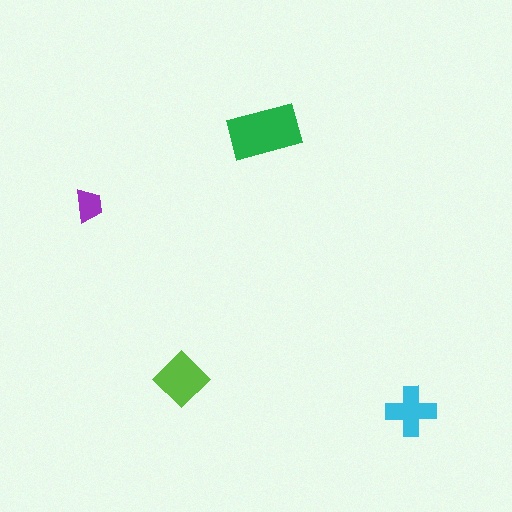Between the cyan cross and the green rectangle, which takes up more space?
The green rectangle.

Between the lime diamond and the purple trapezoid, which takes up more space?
The lime diamond.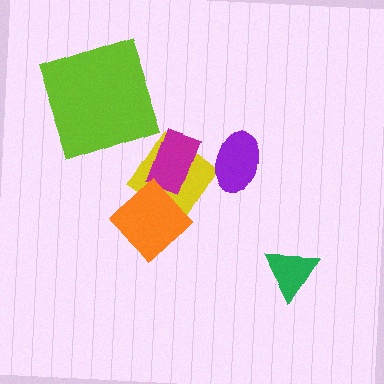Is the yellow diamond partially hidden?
Yes, it is partially covered by another shape.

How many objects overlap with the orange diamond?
2 objects overlap with the orange diamond.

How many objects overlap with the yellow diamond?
3 objects overlap with the yellow diamond.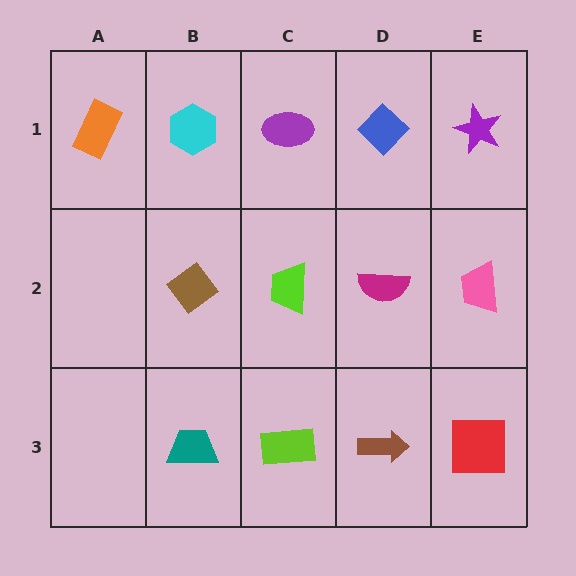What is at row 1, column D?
A blue diamond.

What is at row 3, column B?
A teal trapezoid.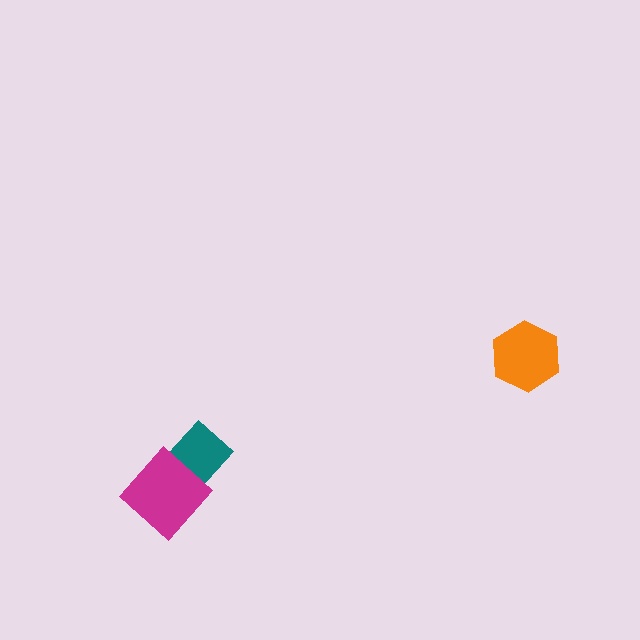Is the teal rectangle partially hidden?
Yes, it is partially covered by another shape.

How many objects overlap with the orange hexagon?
0 objects overlap with the orange hexagon.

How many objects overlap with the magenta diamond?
1 object overlaps with the magenta diamond.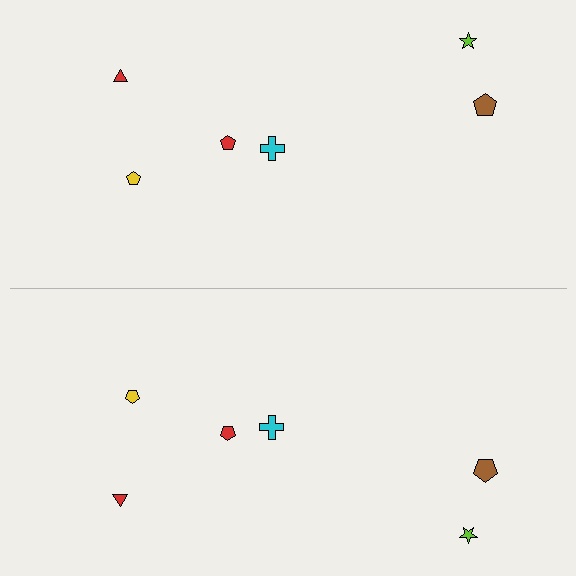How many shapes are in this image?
There are 12 shapes in this image.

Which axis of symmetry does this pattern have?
The pattern has a horizontal axis of symmetry running through the center of the image.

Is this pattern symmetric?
Yes, this pattern has bilateral (reflection) symmetry.